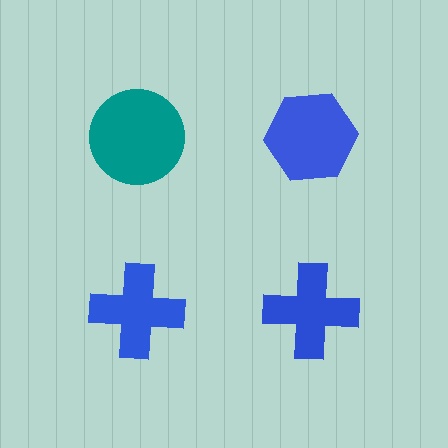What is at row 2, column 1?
A blue cross.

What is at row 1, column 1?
A teal circle.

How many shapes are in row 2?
2 shapes.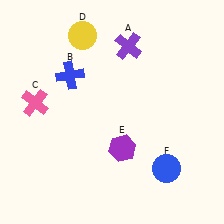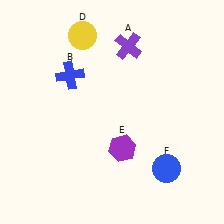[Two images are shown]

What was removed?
The pink cross (C) was removed in Image 2.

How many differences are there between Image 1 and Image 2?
There is 1 difference between the two images.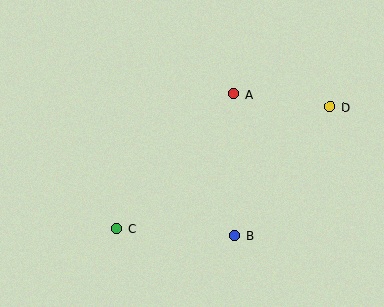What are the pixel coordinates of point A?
Point A is at (233, 94).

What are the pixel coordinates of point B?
Point B is at (235, 236).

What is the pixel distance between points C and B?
The distance between C and B is 118 pixels.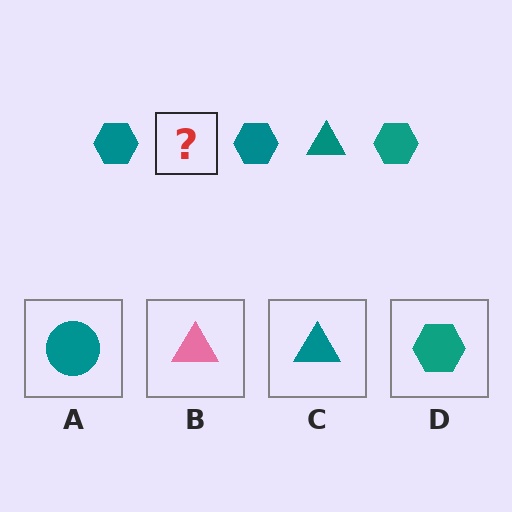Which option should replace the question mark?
Option C.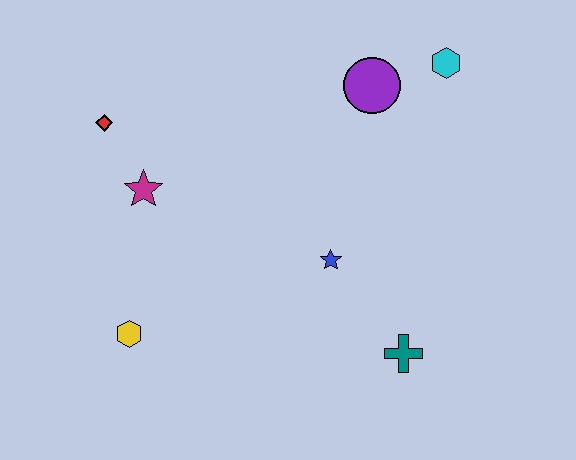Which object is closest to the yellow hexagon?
The magenta star is closest to the yellow hexagon.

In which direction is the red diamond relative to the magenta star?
The red diamond is above the magenta star.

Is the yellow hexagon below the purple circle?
Yes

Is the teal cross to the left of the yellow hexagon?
No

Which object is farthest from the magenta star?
The cyan hexagon is farthest from the magenta star.